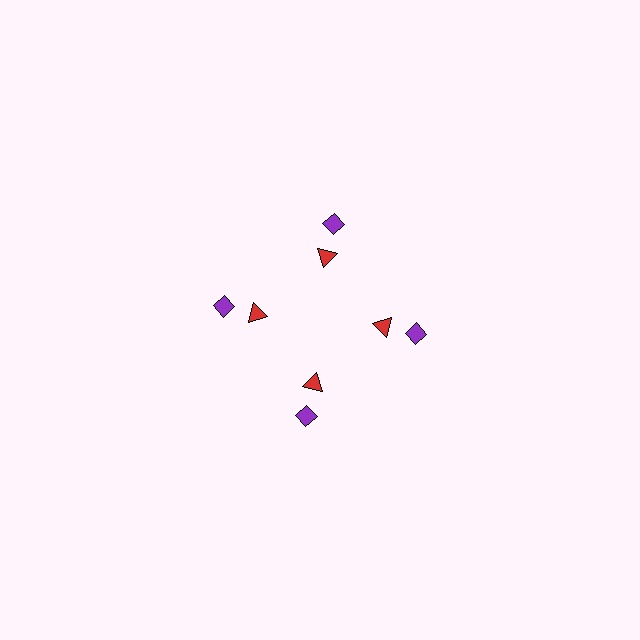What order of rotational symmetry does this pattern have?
This pattern has 4-fold rotational symmetry.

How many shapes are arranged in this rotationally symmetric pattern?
There are 8 shapes, arranged in 4 groups of 2.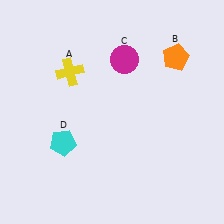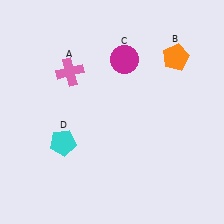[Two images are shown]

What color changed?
The cross (A) changed from yellow in Image 1 to pink in Image 2.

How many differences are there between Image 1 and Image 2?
There is 1 difference between the two images.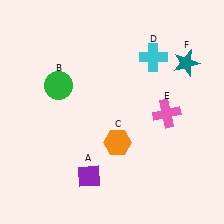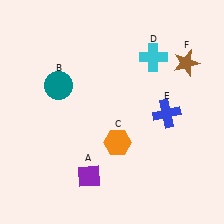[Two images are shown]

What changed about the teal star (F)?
In Image 1, F is teal. In Image 2, it changed to brown.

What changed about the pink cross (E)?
In Image 1, E is pink. In Image 2, it changed to blue.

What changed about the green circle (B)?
In Image 1, B is green. In Image 2, it changed to teal.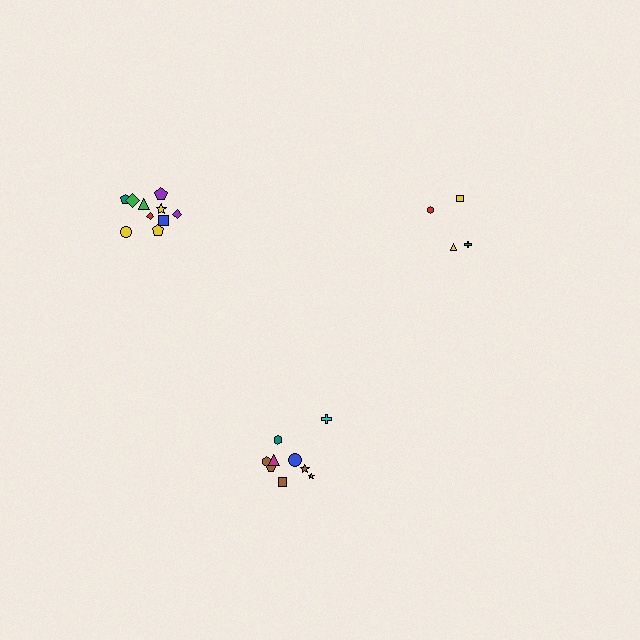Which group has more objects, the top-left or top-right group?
The top-left group.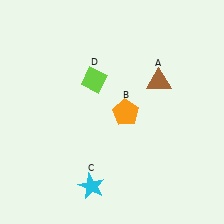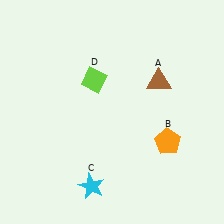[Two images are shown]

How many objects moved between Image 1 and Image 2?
1 object moved between the two images.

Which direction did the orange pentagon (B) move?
The orange pentagon (B) moved right.